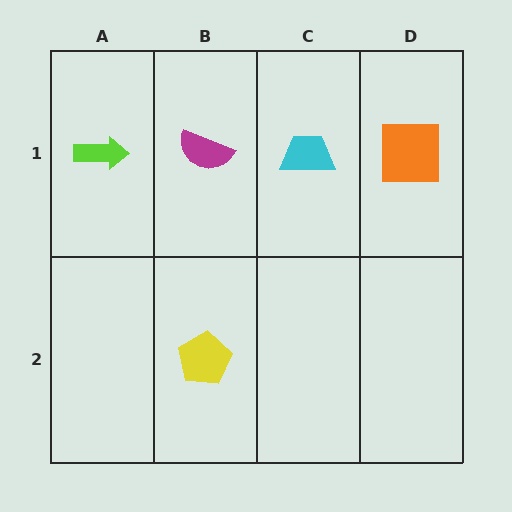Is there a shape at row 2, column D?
No, that cell is empty.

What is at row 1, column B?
A magenta semicircle.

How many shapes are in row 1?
4 shapes.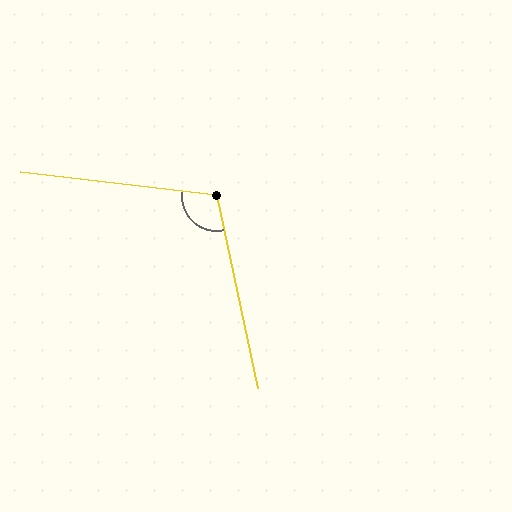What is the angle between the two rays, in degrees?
Approximately 109 degrees.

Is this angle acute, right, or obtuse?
It is obtuse.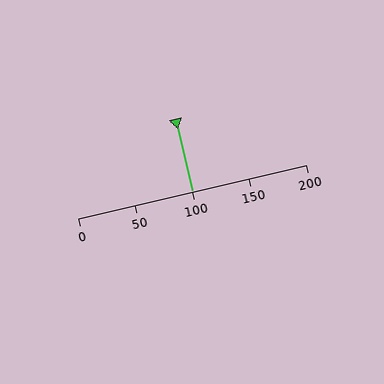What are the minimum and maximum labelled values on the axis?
The axis runs from 0 to 200.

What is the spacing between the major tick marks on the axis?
The major ticks are spaced 50 apart.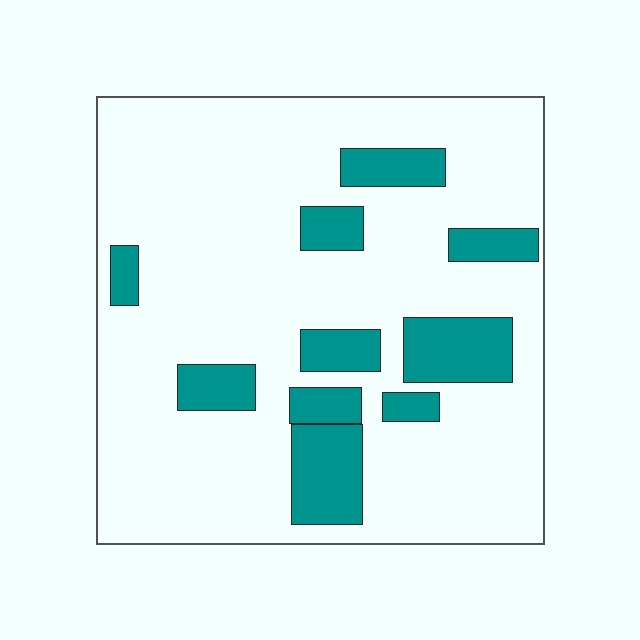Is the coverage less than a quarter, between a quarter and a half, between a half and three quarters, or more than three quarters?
Less than a quarter.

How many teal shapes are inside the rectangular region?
10.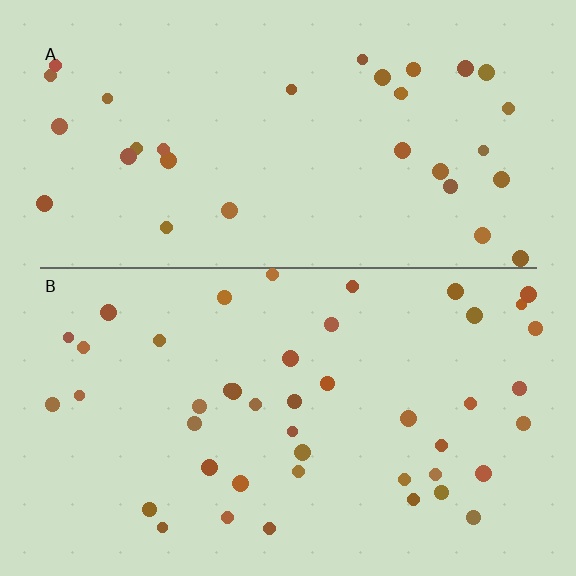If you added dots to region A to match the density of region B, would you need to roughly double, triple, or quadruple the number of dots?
Approximately double.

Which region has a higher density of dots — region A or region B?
B (the bottom).